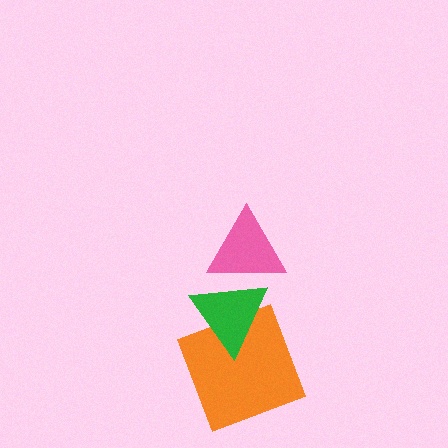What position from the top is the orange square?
The orange square is 3rd from the top.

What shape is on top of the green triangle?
The pink triangle is on top of the green triangle.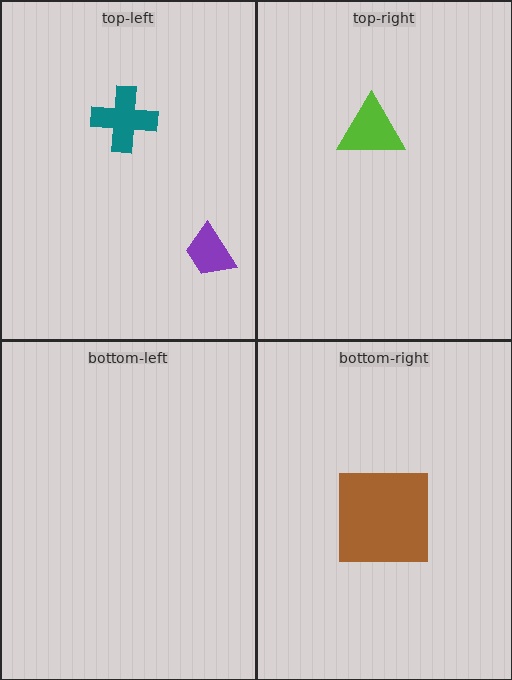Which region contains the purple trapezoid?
The top-left region.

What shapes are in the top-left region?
The teal cross, the purple trapezoid.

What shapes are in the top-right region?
The lime triangle.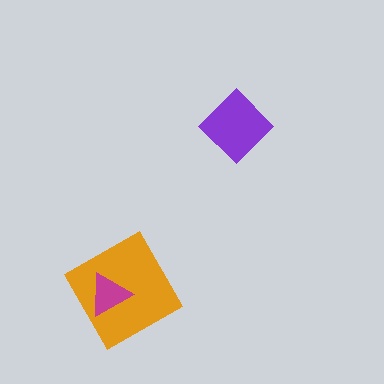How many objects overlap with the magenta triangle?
1 object overlaps with the magenta triangle.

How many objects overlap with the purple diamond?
0 objects overlap with the purple diamond.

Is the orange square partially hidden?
Yes, it is partially covered by another shape.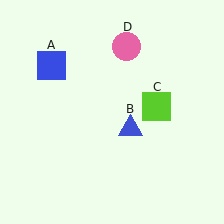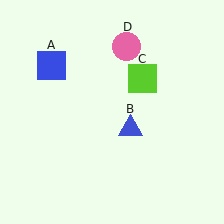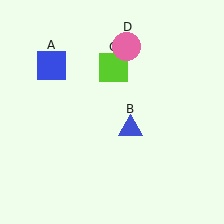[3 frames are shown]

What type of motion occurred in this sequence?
The lime square (object C) rotated counterclockwise around the center of the scene.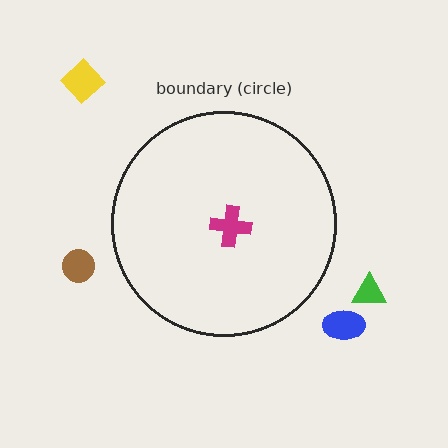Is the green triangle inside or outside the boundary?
Outside.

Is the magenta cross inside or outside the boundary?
Inside.